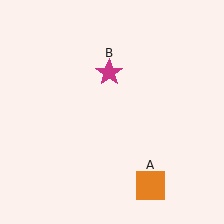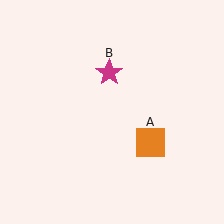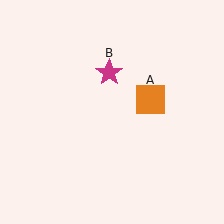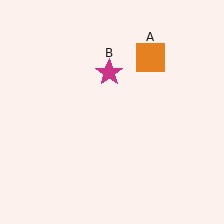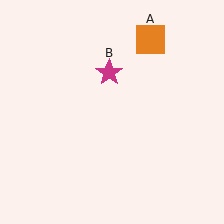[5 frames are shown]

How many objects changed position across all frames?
1 object changed position: orange square (object A).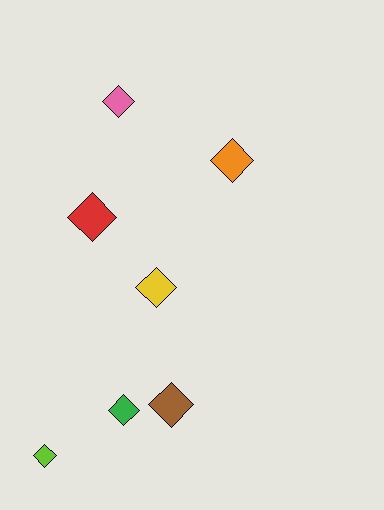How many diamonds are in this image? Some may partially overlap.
There are 7 diamonds.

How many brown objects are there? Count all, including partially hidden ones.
There is 1 brown object.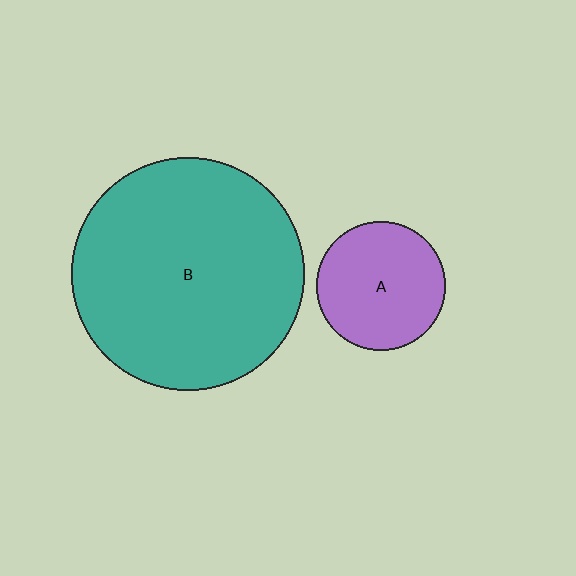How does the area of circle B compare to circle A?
Approximately 3.2 times.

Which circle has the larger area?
Circle B (teal).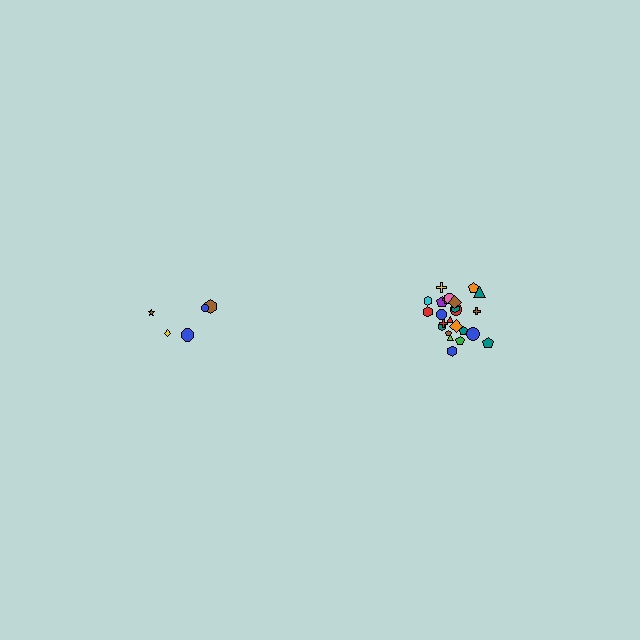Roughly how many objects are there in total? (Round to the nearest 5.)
Roughly 30 objects in total.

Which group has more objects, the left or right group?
The right group.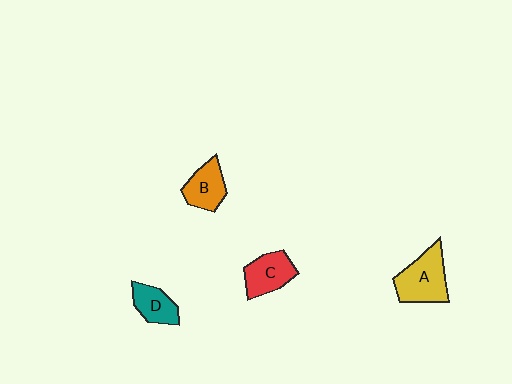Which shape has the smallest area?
Shape D (teal).